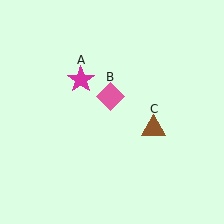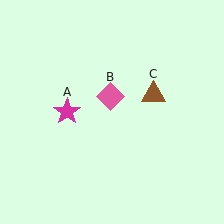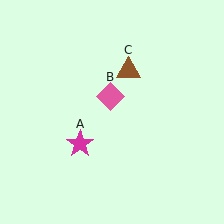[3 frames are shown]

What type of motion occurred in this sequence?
The magenta star (object A), brown triangle (object C) rotated counterclockwise around the center of the scene.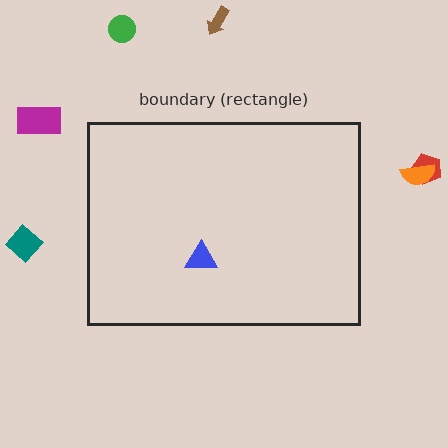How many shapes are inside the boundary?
1 inside, 6 outside.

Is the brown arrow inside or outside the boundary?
Outside.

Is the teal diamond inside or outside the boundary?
Outside.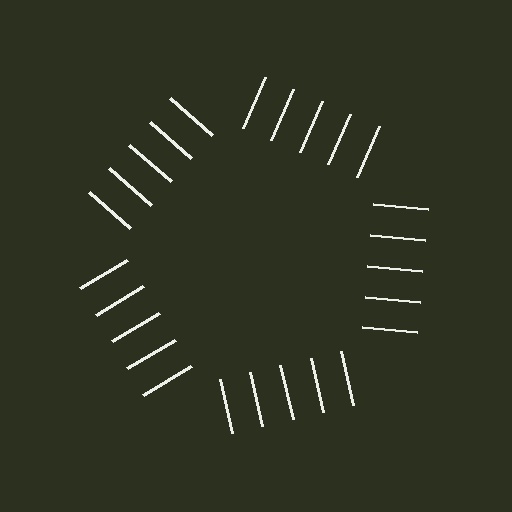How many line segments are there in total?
25 — 5 along each of the 5 edges.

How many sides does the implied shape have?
5 sides — the line-ends trace a pentagon.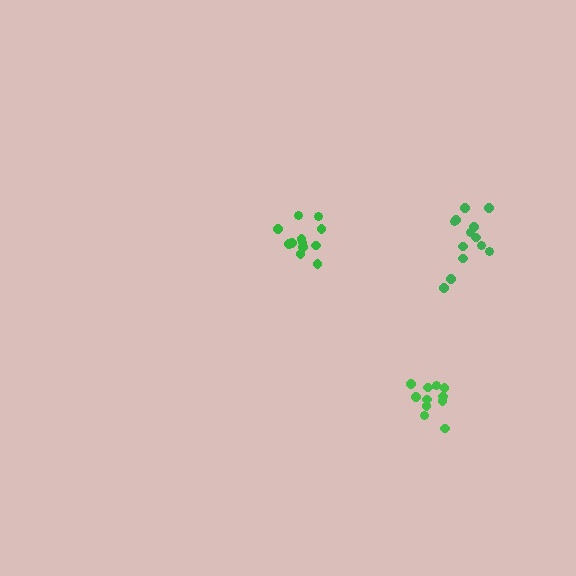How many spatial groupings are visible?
There are 3 spatial groupings.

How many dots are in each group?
Group 1: 11 dots, Group 2: 12 dots, Group 3: 13 dots (36 total).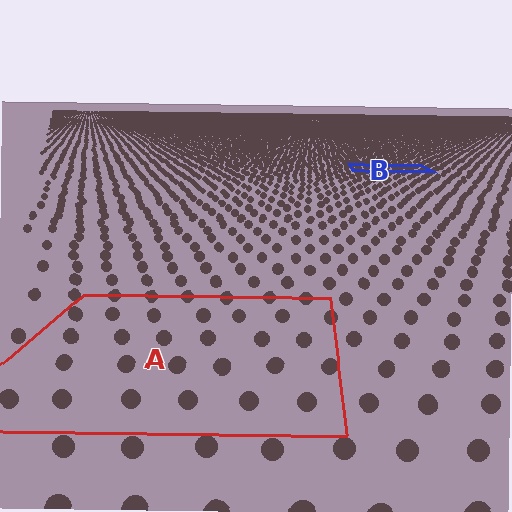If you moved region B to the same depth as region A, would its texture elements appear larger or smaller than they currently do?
They would appear larger. At a closer depth, the same texture elements are projected at a bigger on-screen size.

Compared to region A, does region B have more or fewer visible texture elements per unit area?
Region B has more texture elements per unit area — they are packed more densely because it is farther away.